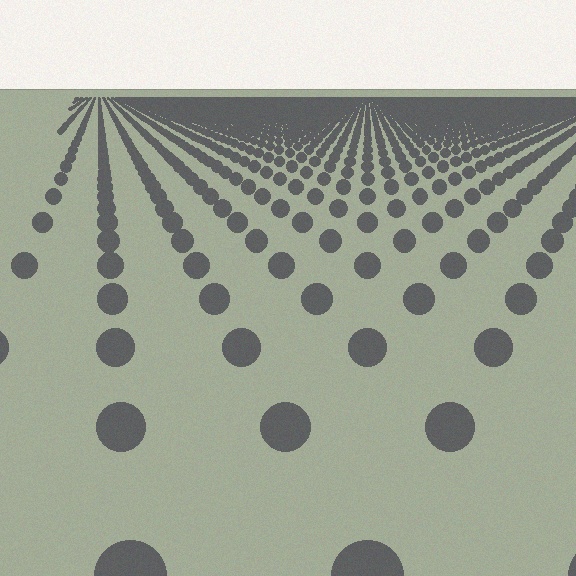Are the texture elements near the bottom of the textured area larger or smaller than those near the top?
Larger. Near the bottom, elements are closer to the viewer and appear at a bigger on-screen size.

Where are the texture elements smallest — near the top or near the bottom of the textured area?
Near the top.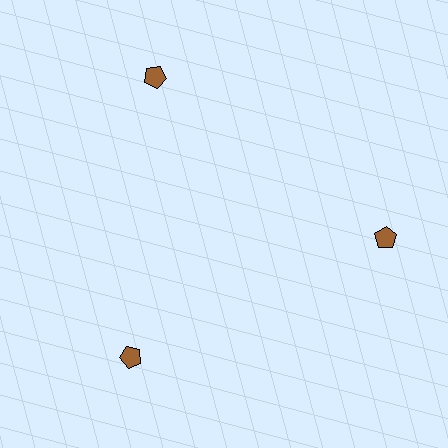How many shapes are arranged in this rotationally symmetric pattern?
There are 3 shapes, arranged in 3 groups of 1.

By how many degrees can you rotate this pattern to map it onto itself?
The pattern maps onto itself every 120 degrees of rotation.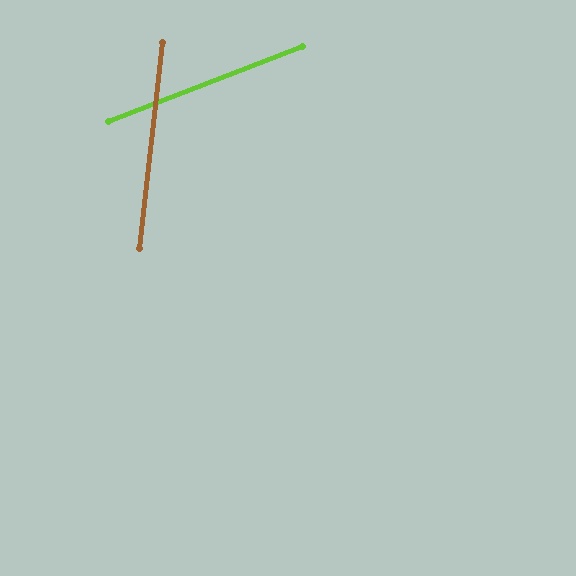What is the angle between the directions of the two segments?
Approximately 62 degrees.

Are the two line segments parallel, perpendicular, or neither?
Neither parallel nor perpendicular — they differ by about 62°.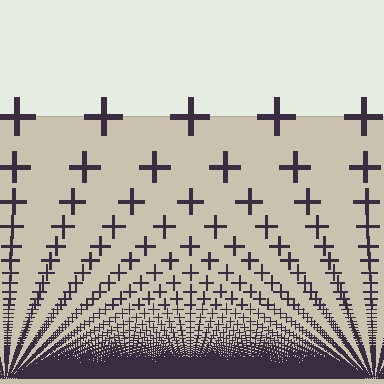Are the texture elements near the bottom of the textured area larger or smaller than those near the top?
Smaller. The gradient is inverted — elements near the bottom are smaller and denser.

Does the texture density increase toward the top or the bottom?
Density increases toward the bottom.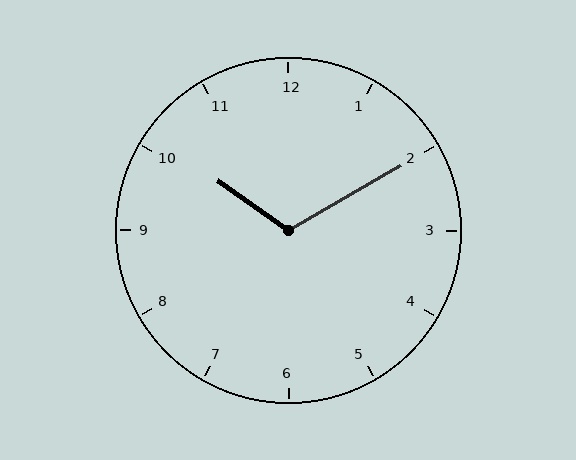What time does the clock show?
10:10.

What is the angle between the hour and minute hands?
Approximately 115 degrees.